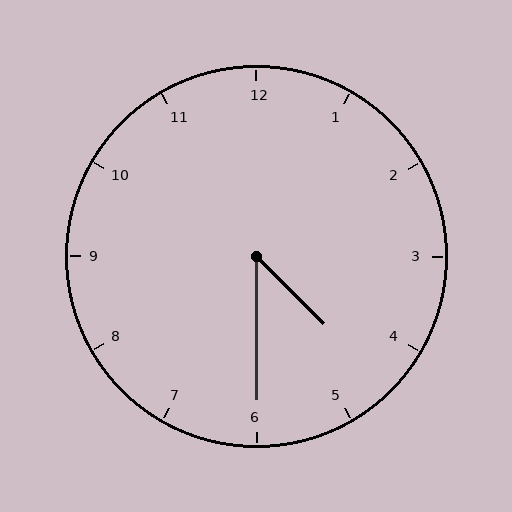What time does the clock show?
4:30.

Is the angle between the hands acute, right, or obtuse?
It is acute.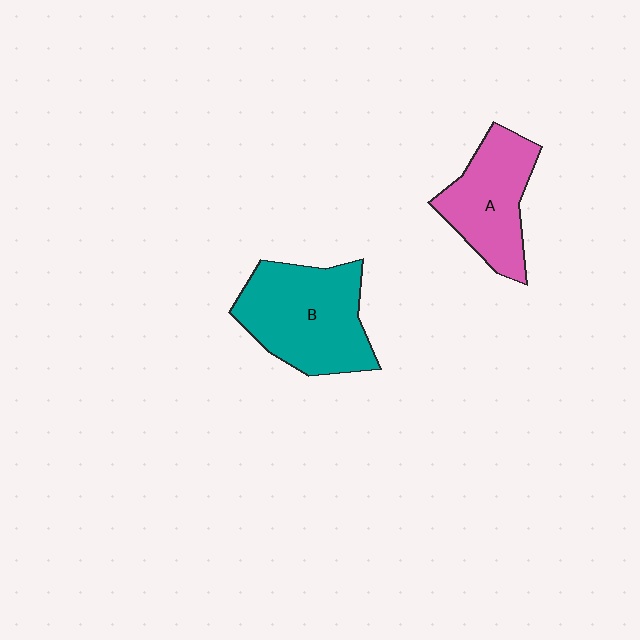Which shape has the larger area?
Shape B (teal).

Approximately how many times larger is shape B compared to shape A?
Approximately 1.3 times.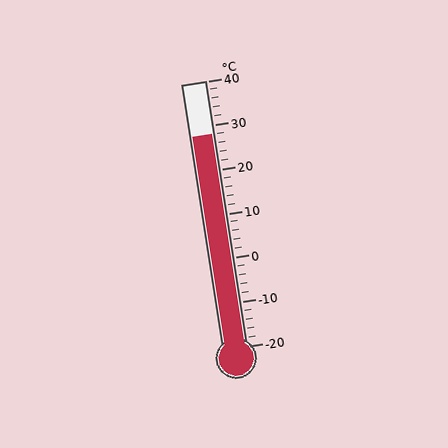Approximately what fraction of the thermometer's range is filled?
The thermometer is filled to approximately 80% of its range.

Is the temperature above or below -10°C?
The temperature is above -10°C.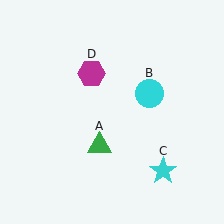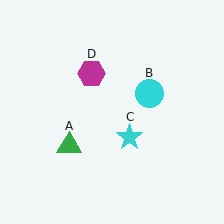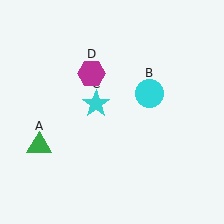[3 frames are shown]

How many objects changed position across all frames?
2 objects changed position: green triangle (object A), cyan star (object C).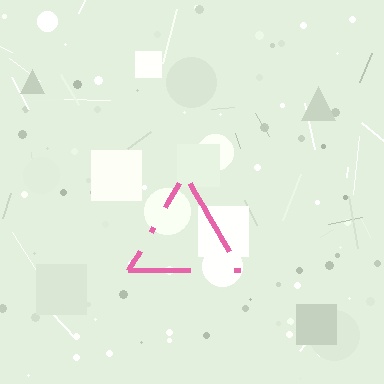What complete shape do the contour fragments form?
The contour fragments form a triangle.